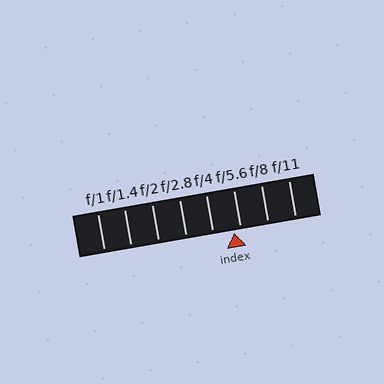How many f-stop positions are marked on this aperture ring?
There are 8 f-stop positions marked.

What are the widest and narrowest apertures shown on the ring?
The widest aperture shown is f/1 and the narrowest is f/11.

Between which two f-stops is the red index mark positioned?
The index mark is between f/4 and f/5.6.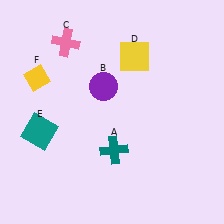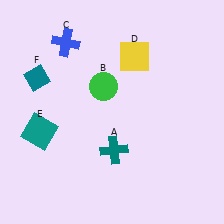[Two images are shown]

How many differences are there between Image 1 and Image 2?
There are 3 differences between the two images.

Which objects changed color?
B changed from purple to green. C changed from pink to blue. F changed from yellow to teal.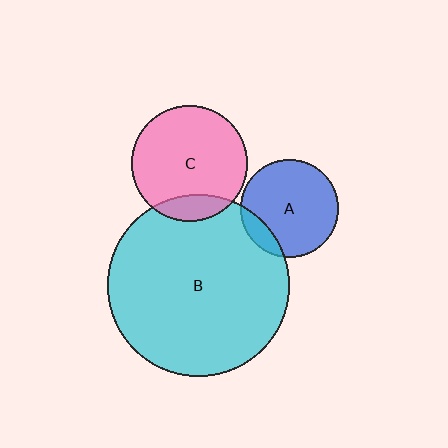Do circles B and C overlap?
Yes.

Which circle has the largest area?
Circle B (cyan).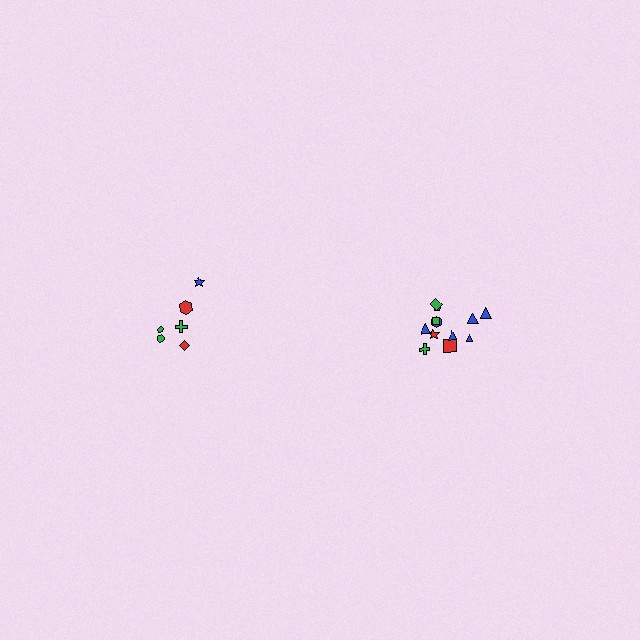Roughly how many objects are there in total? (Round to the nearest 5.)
Roughly 20 objects in total.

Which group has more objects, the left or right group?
The right group.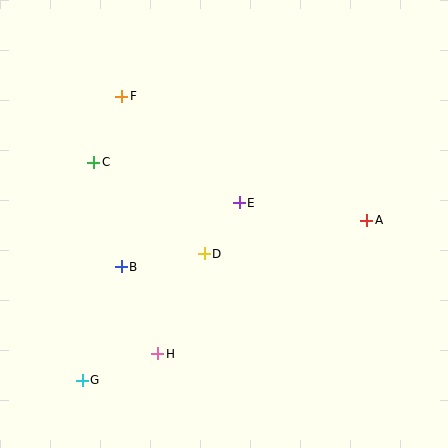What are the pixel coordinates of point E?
Point E is at (239, 203).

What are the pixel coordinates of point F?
Point F is at (122, 96).